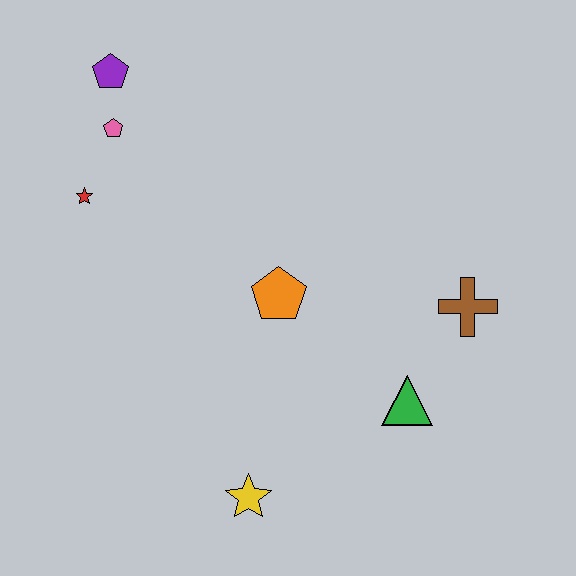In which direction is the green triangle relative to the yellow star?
The green triangle is to the right of the yellow star.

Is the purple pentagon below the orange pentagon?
No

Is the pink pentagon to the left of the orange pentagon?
Yes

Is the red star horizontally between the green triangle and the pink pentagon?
No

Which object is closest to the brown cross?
The green triangle is closest to the brown cross.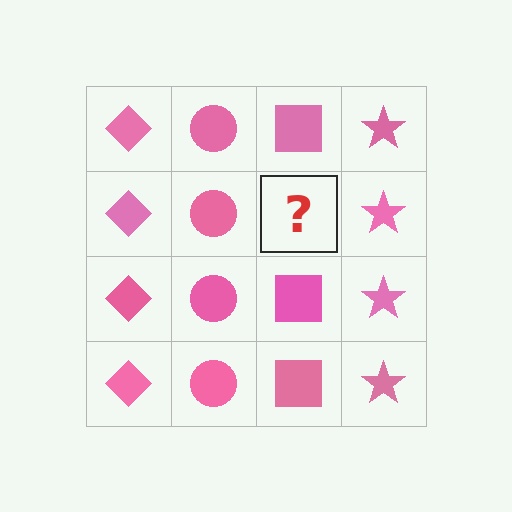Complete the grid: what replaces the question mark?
The question mark should be replaced with a pink square.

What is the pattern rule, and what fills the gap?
The rule is that each column has a consistent shape. The gap should be filled with a pink square.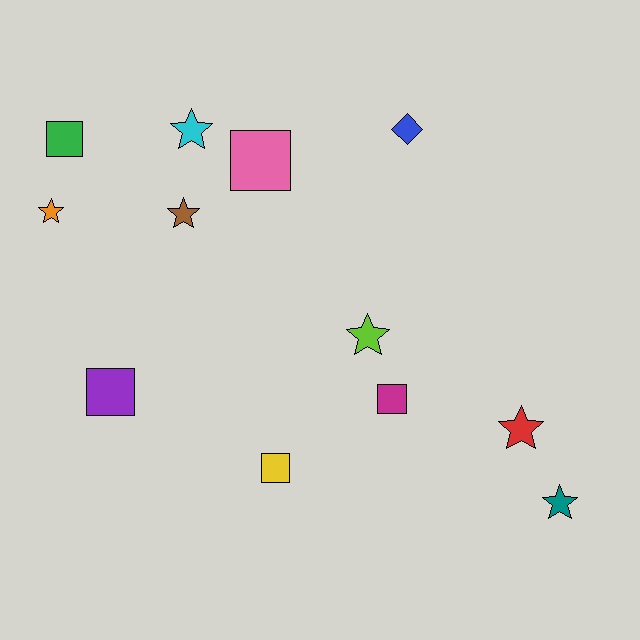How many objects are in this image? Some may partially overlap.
There are 12 objects.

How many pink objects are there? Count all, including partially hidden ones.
There is 1 pink object.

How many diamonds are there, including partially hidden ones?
There is 1 diamond.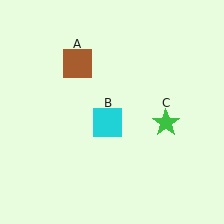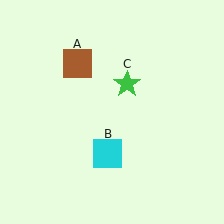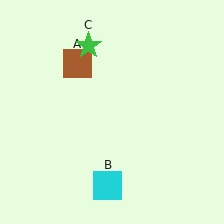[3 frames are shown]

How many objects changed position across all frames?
2 objects changed position: cyan square (object B), green star (object C).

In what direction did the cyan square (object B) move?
The cyan square (object B) moved down.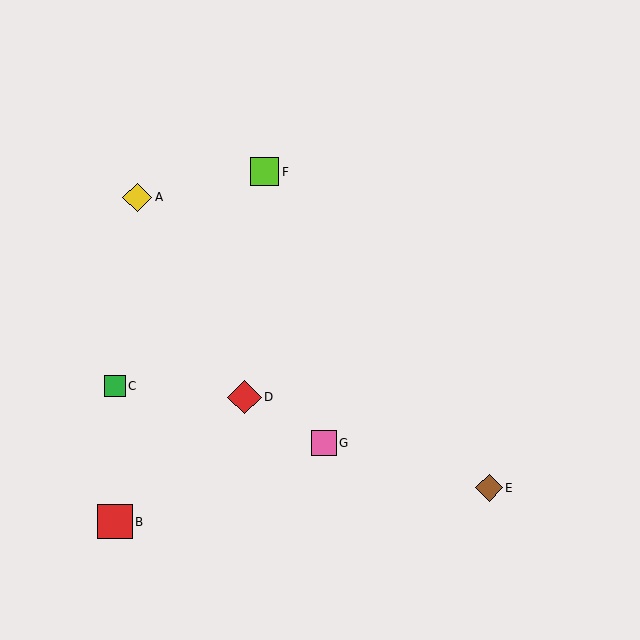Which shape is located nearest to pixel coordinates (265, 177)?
The lime square (labeled F) at (265, 172) is nearest to that location.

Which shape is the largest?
The red square (labeled B) is the largest.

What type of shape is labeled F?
Shape F is a lime square.